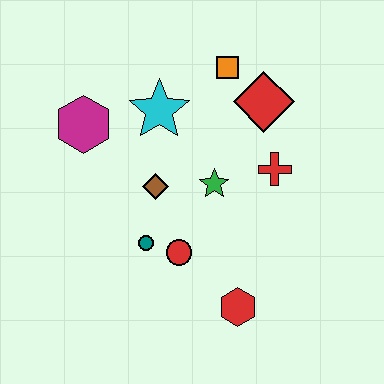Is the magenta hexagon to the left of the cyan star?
Yes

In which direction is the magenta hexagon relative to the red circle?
The magenta hexagon is above the red circle.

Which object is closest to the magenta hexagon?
The cyan star is closest to the magenta hexagon.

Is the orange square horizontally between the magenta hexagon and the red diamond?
Yes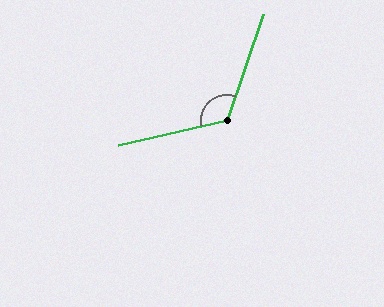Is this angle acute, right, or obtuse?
It is obtuse.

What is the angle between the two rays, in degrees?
Approximately 122 degrees.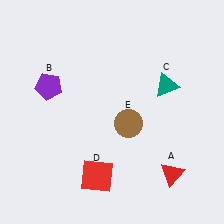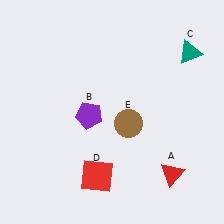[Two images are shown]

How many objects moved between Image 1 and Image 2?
2 objects moved between the two images.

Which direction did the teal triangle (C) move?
The teal triangle (C) moved up.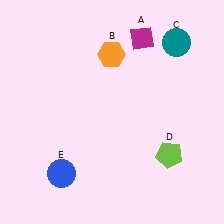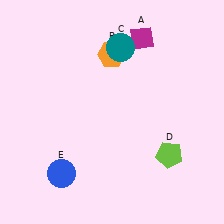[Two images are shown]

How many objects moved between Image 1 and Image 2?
1 object moved between the two images.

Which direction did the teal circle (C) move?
The teal circle (C) moved left.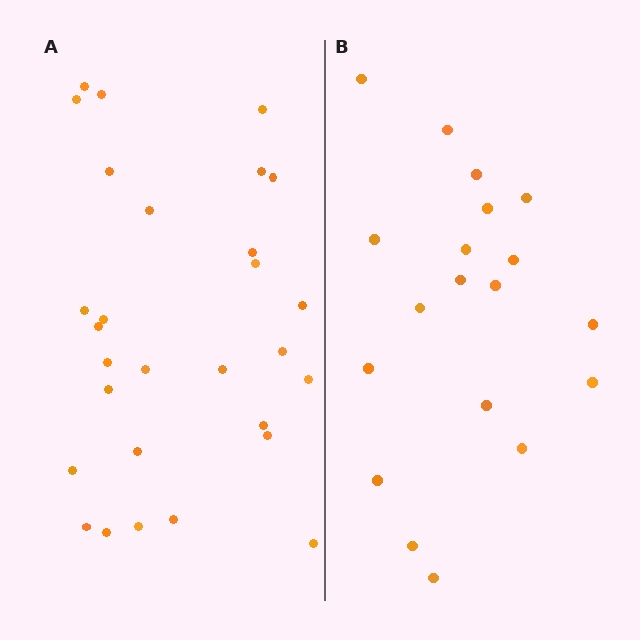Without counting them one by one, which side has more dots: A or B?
Region A (the left region) has more dots.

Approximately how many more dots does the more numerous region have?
Region A has roughly 10 or so more dots than region B.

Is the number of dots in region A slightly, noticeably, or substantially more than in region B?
Region A has substantially more. The ratio is roughly 1.5 to 1.